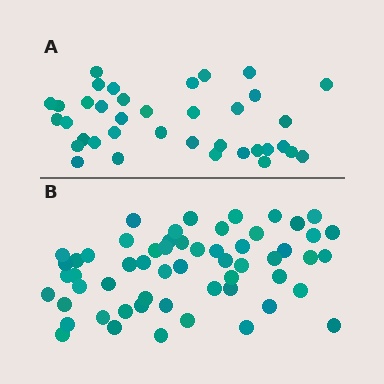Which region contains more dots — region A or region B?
Region B (the bottom region) has more dots.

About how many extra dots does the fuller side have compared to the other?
Region B has approximately 20 more dots than region A.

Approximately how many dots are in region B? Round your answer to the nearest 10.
About 60 dots. (The exact count is 57, which rounds to 60.)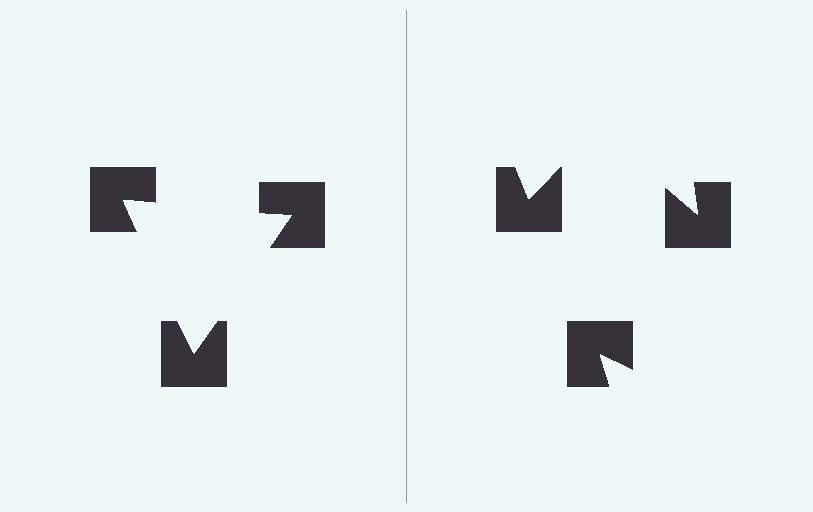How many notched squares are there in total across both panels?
6 — 3 on each side.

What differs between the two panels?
The notched squares are positioned identically on both sides; only the wedge orientations differ. On the left they align to a triangle; on the right they are misaligned.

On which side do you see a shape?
An illusory triangle appears on the left side. On the right side the wedge cuts are rotated, so no coherent shape forms.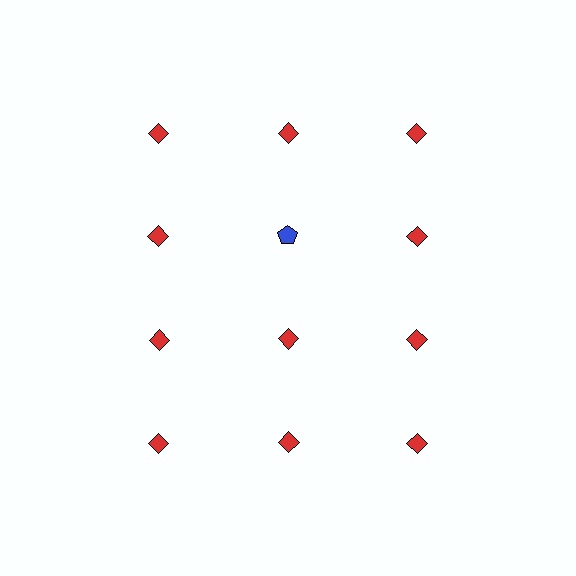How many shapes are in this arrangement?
There are 12 shapes arranged in a grid pattern.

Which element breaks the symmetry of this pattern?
The blue pentagon in the second row, second from left column breaks the symmetry. All other shapes are red diamonds.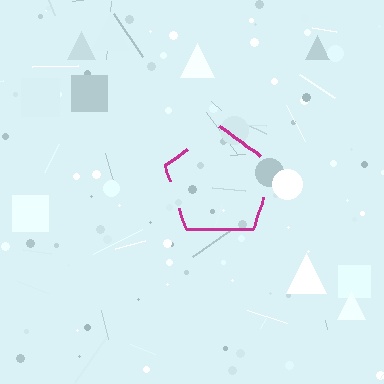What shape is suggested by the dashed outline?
The dashed outline suggests a pentagon.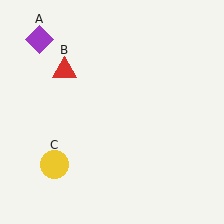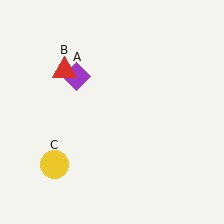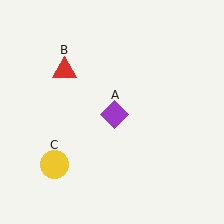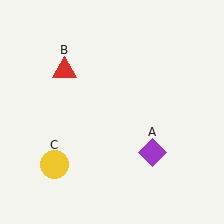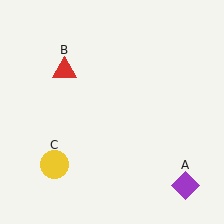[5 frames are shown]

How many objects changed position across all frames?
1 object changed position: purple diamond (object A).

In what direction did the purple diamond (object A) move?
The purple diamond (object A) moved down and to the right.